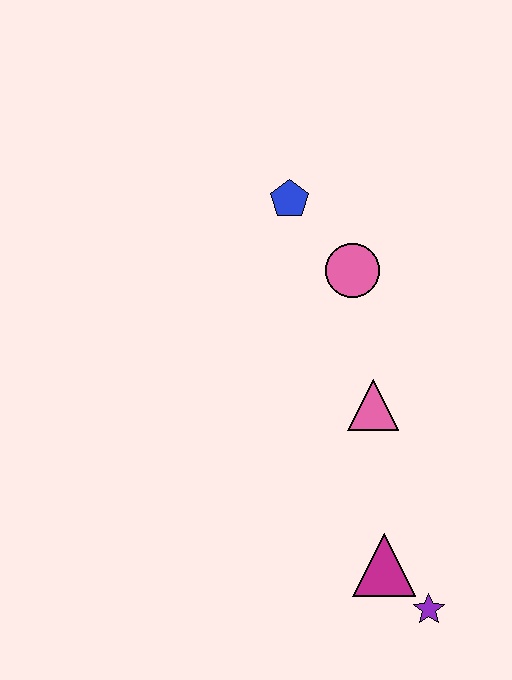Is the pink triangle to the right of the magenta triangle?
No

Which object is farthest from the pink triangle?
The blue pentagon is farthest from the pink triangle.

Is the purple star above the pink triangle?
No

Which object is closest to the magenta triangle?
The purple star is closest to the magenta triangle.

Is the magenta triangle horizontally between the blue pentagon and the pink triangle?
No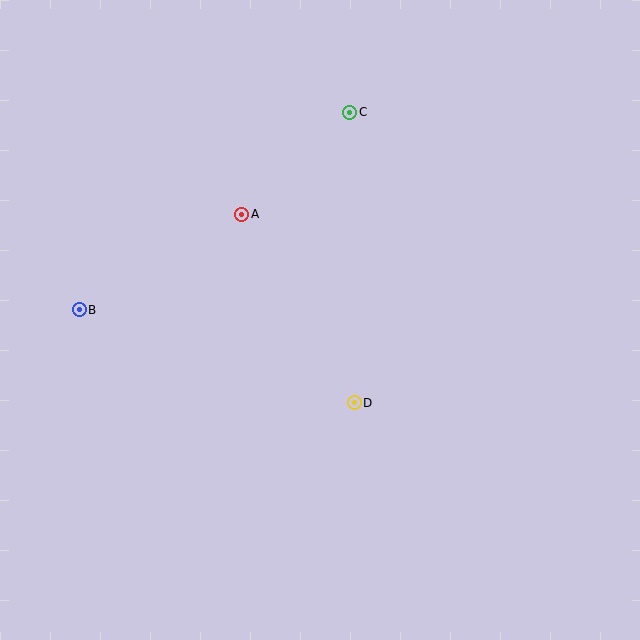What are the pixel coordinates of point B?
Point B is at (79, 310).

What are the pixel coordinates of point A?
Point A is at (242, 214).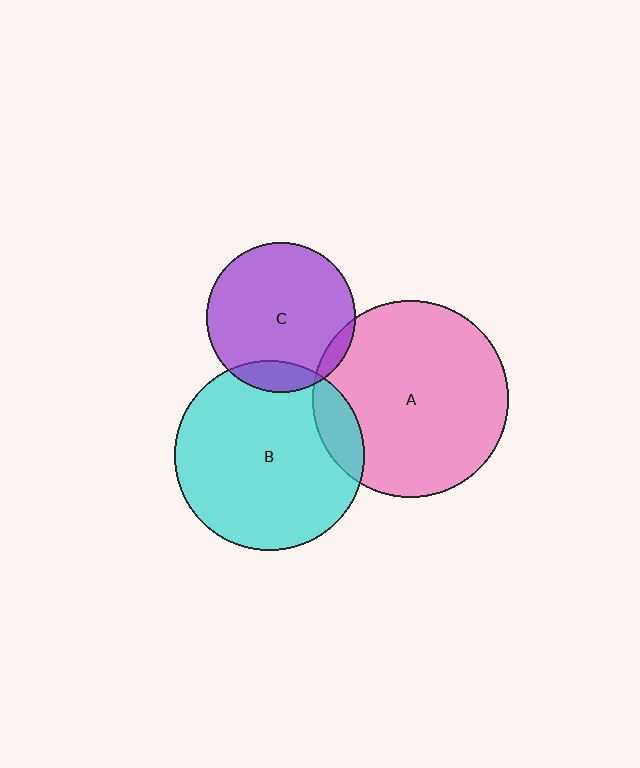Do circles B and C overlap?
Yes.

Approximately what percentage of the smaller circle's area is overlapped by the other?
Approximately 10%.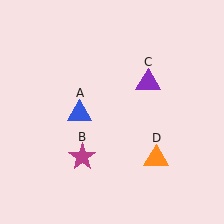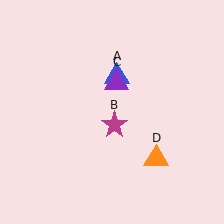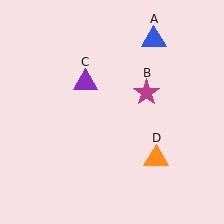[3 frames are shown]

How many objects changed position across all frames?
3 objects changed position: blue triangle (object A), magenta star (object B), purple triangle (object C).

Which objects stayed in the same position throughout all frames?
Orange triangle (object D) remained stationary.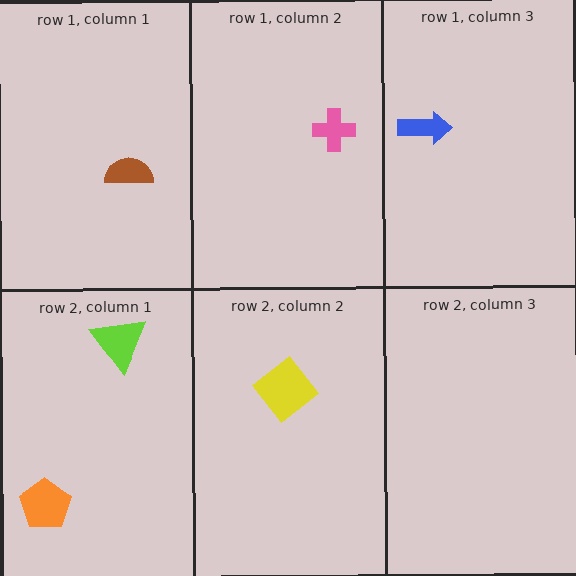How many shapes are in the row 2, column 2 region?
1.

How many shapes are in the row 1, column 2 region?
1.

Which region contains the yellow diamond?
The row 2, column 2 region.